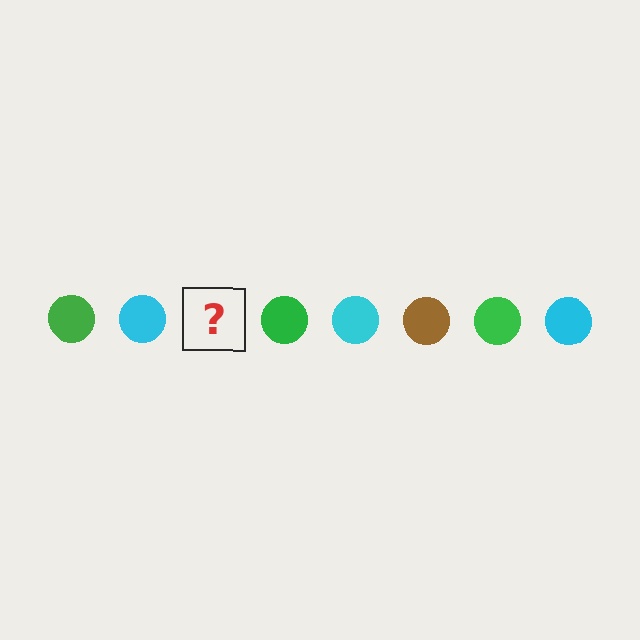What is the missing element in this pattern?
The missing element is a brown circle.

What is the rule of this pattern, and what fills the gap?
The rule is that the pattern cycles through green, cyan, brown circles. The gap should be filled with a brown circle.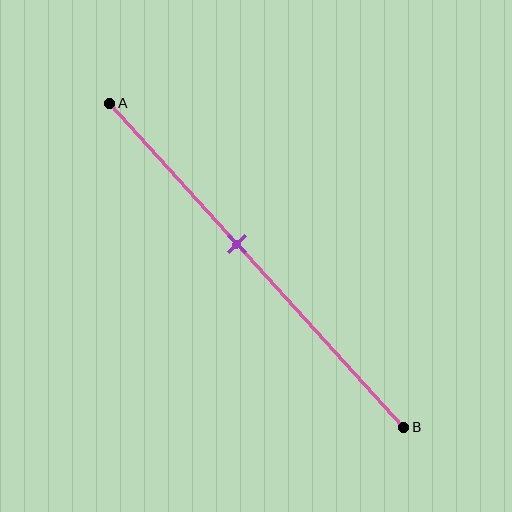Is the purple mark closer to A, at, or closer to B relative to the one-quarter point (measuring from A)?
The purple mark is closer to point B than the one-quarter point of segment AB.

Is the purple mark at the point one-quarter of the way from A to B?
No, the mark is at about 45% from A, not at the 25% one-quarter point.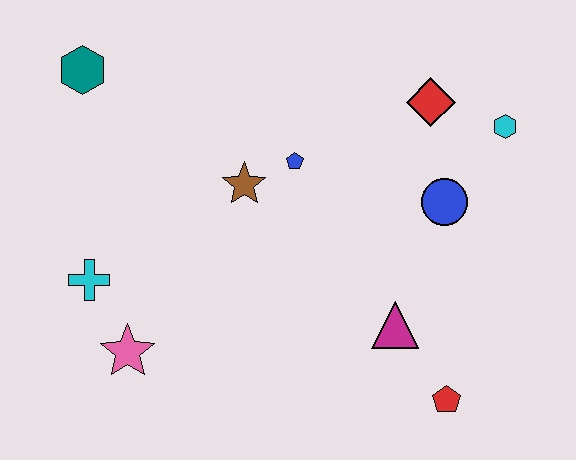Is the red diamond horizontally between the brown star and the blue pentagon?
No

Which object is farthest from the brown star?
The red pentagon is farthest from the brown star.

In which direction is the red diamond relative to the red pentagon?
The red diamond is above the red pentagon.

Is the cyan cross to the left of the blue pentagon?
Yes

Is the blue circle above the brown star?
No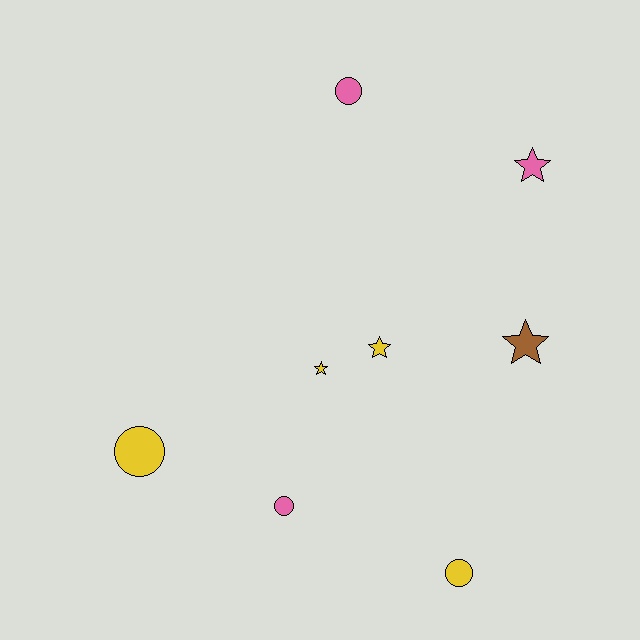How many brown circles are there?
There are no brown circles.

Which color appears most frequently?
Yellow, with 4 objects.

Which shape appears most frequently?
Circle, with 4 objects.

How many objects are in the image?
There are 8 objects.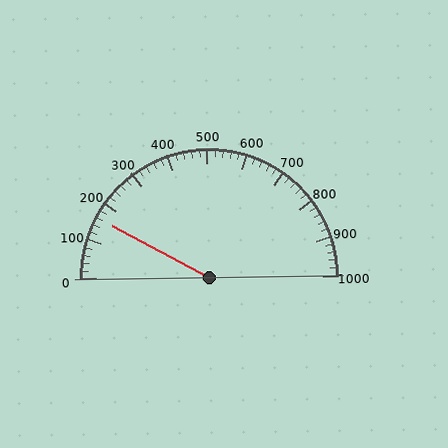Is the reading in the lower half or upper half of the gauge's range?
The reading is in the lower half of the range (0 to 1000).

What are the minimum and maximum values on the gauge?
The gauge ranges from 0 to 1000.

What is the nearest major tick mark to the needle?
The nearest major tick mark is 200.